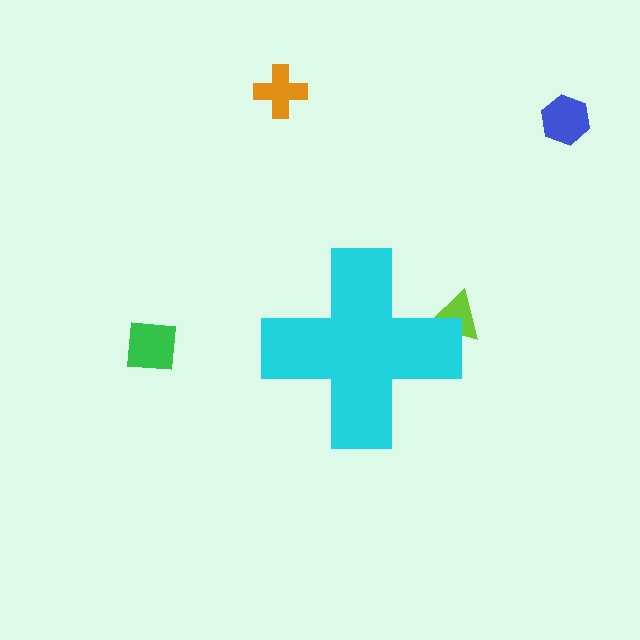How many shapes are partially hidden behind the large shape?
1 shape is partially hidden.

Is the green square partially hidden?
No, the green square is fully visible.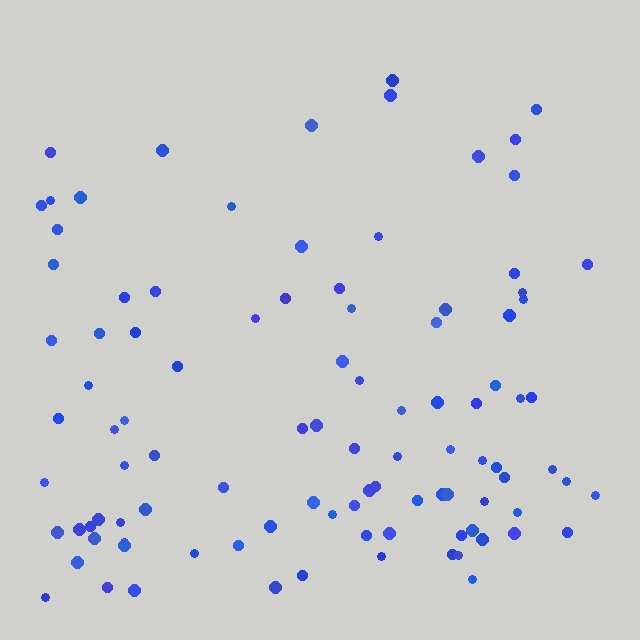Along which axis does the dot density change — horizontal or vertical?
Vertical.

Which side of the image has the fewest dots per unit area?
The top.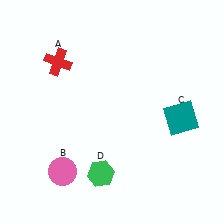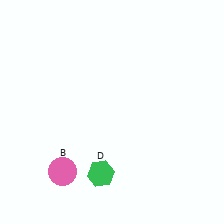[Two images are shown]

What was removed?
The teal square (C), the red cross (A) were removed in Image 2.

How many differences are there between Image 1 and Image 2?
There are 2 differences between the two images.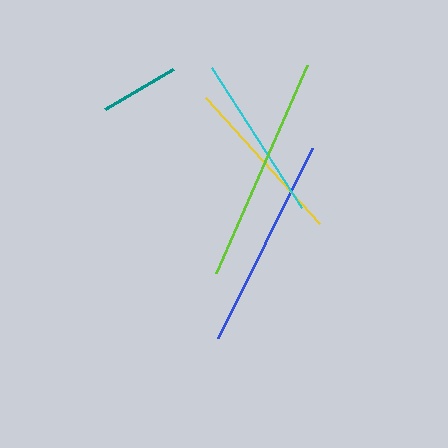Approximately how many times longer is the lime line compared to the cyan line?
The lime line is approximately 1.4 times the length of the cyan line.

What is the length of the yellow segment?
The yellow segment is approximately 170 pixels long.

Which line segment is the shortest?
The teal line is the shortest at approximately 79 pixels.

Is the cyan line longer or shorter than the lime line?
The lime line is longer than the cyan line.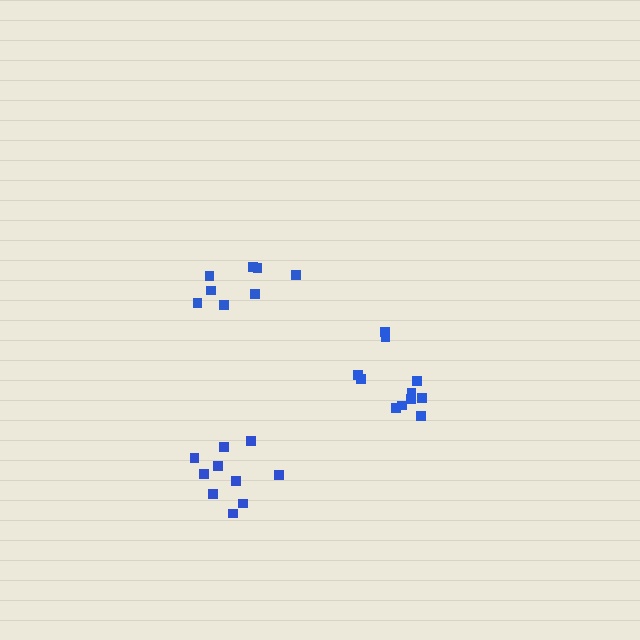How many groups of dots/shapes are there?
There are 3 groups.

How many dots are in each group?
Group 1: 8 dots, Group 2: 11 dots, Group 3: 10 dots (29 total).